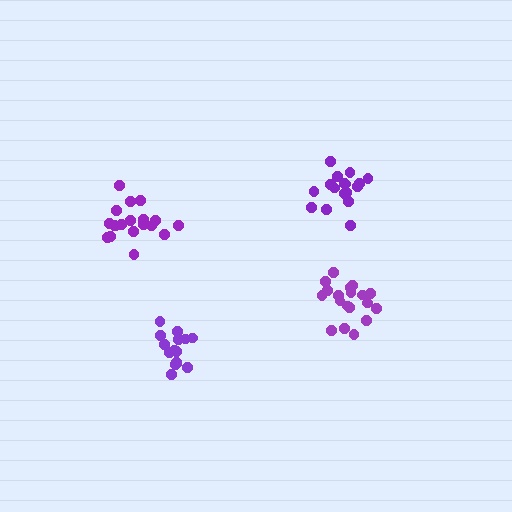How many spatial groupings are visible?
There are 4 spatial groupings.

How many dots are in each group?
Group 1: 19 dots, Group 2: 17 dots, Group 3: 15 dots, Group 4: 19 dots (70 total).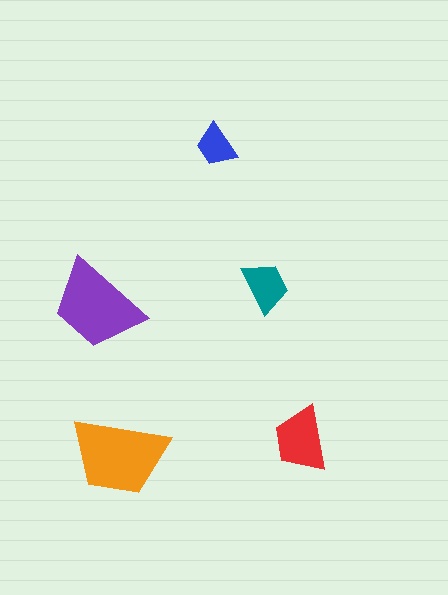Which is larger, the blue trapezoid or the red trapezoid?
The red one.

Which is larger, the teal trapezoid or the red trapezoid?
The red one.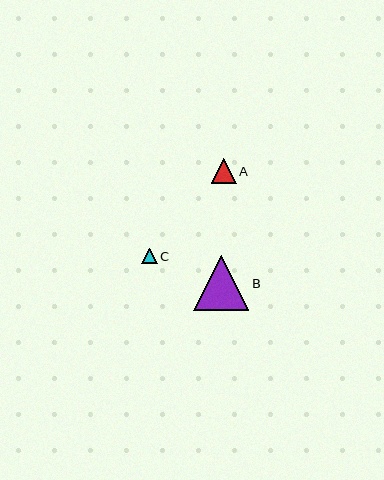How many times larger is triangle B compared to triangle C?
Triangle B is approximately 3.6 times the size of triangle C.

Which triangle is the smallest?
Triangle C is the smallest with a size of approximately 15 pixels.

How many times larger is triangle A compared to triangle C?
Triangle A is approximately 1.6 times the size of triangle C.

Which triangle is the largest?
Triangle B is the largest with a size of approximately 56 pixels.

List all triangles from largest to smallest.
From largest to smallest: B, A, C.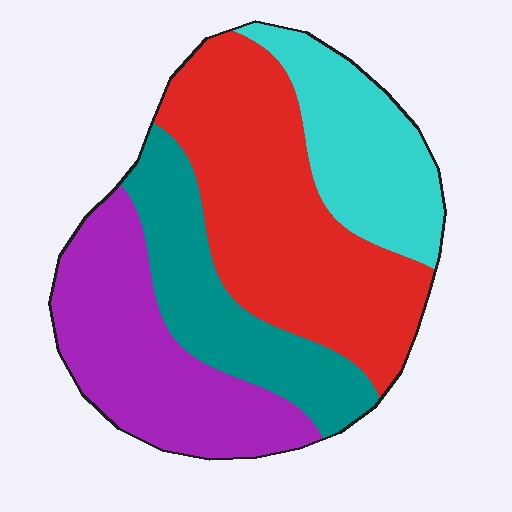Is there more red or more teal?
Red.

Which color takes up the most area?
Red, at roughly 35%.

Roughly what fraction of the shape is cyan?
Cyan covers 18% of the shape.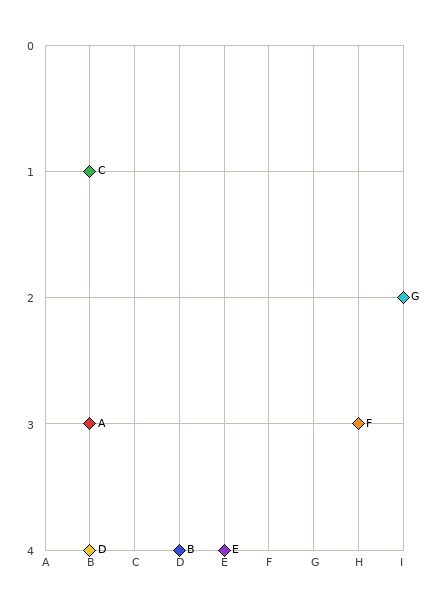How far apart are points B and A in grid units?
Points B and A are 2 columns and 1 row apart (about 2.2 grid units diagonally).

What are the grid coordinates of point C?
Point C is at grid coordinates (B, 1).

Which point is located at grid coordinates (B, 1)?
Point C is at (B, 1).